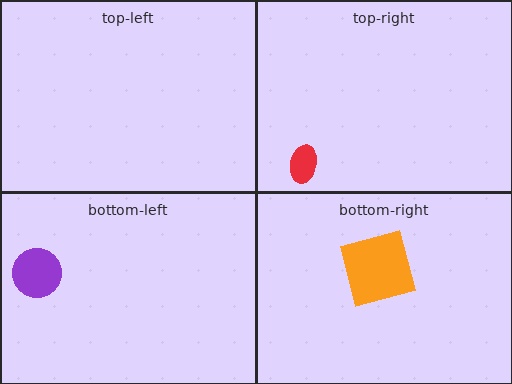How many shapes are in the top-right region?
1.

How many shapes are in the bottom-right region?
1.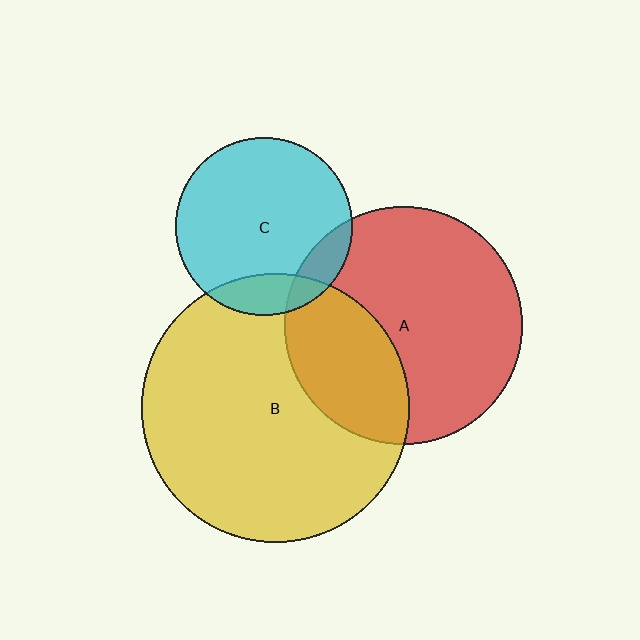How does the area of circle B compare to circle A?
Approximately 1.3 times.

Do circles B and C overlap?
Yes.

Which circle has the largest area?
Circle B (yellow).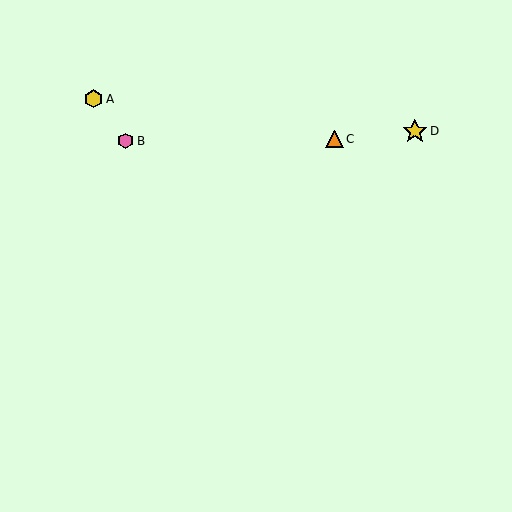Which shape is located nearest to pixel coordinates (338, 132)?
The orange triangle (labeled C) at (334, 139) is nearest to that location.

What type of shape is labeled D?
Shape D is a yellow star.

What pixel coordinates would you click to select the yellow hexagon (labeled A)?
Click at (94, 99) to select the yellow hexagon A.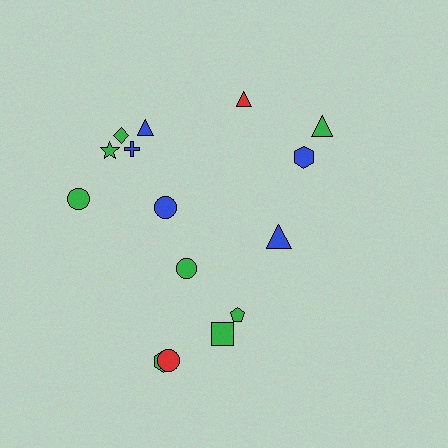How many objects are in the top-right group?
There are 4 objects.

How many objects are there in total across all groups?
There are 15 objects.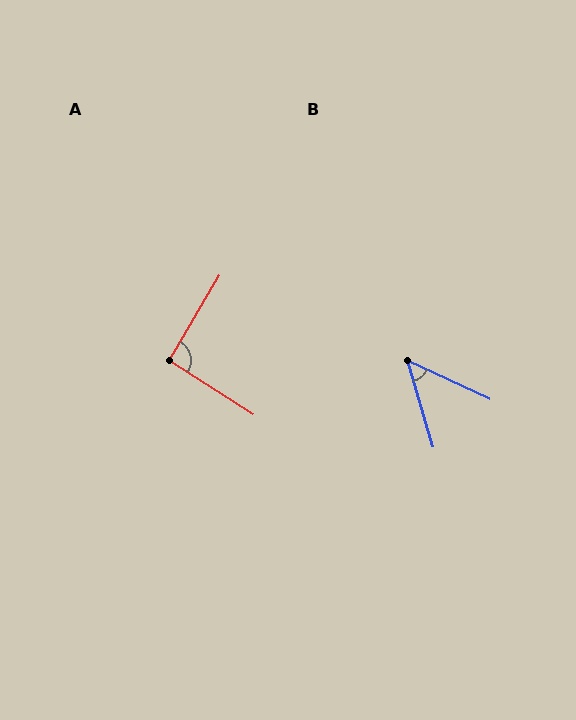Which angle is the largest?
A, at approximately 92 degrees.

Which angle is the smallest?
B, at approximately 49 degrees.